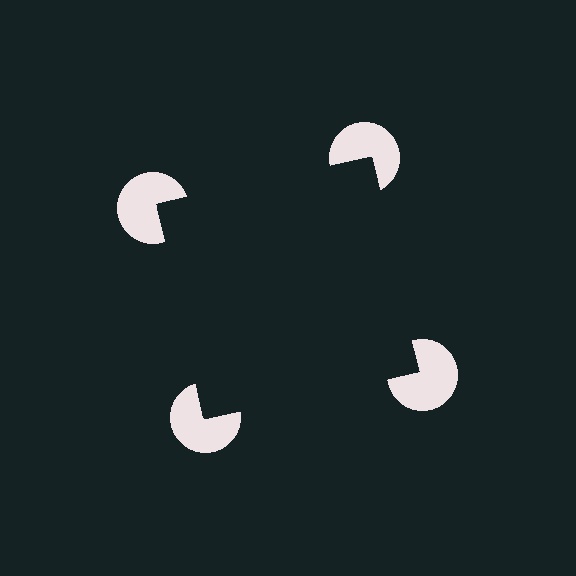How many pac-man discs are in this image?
There are 4 — one at each vertex of the illusory square.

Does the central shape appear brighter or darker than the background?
It typically appears slightly darker than the background, even though no actual brightness change is drawn.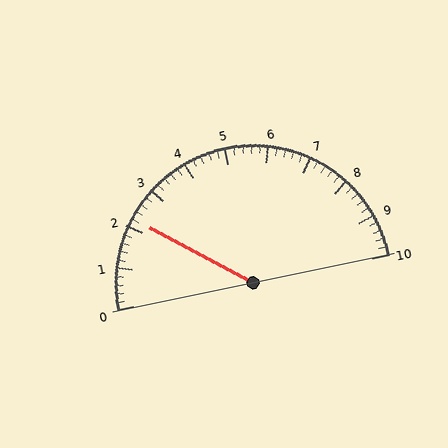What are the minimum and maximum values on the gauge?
The gauge ranges from 0 to 10.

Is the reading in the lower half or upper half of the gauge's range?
The reading is in the lower half of the range (0 to 10).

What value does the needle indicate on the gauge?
The needle indicates approximately 2.2.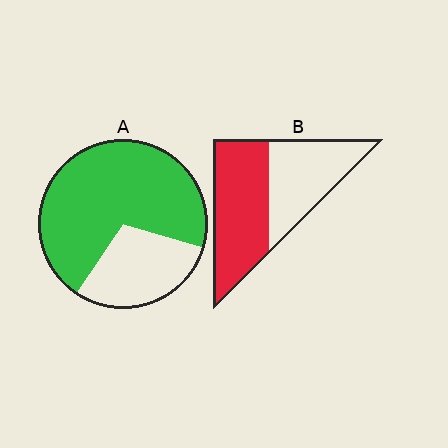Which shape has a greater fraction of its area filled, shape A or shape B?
Shape A.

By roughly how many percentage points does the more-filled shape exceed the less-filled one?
By roughly 15 percentage points (A over B).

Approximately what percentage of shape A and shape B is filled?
A is approximately 70% and B is approximately 55%.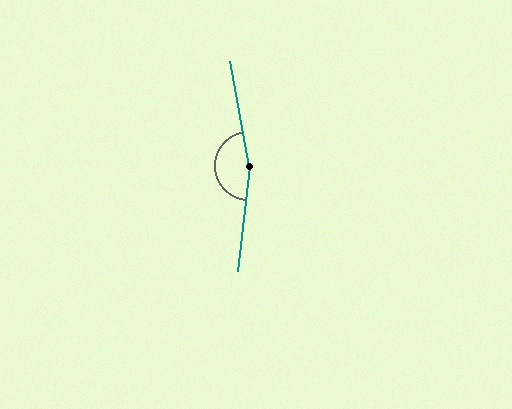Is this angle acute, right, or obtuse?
It is obtuse.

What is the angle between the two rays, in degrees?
Approximately 164 degrees.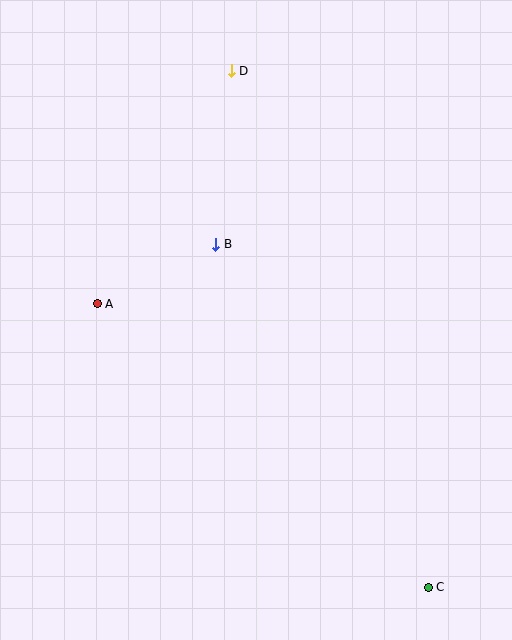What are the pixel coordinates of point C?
Point C is at (428, 587).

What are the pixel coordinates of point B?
Point B is at (216, 244).